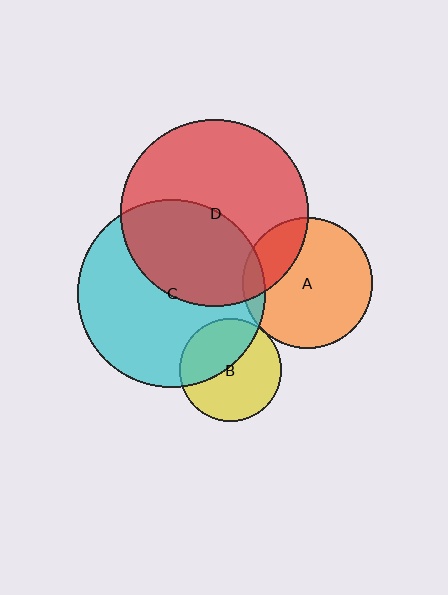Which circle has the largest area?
Circle C (cyan).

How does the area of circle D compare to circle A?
Approximately 2.1 times.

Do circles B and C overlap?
Yes.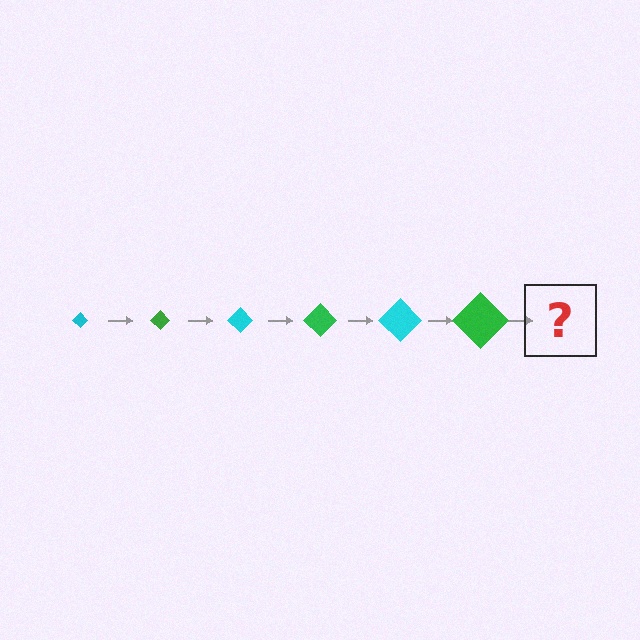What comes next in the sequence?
The next element should be a cyan diamond, larger than the previous one.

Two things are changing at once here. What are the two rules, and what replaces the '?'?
The two rules are that the diamond grows larger each step and the color cycles through cyan and green. The '?' should be a cyan diamond, larger than the previous one.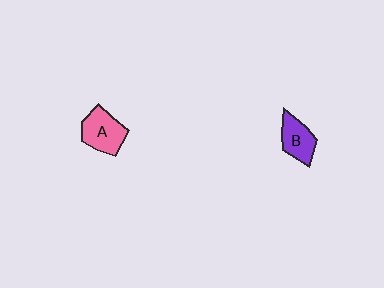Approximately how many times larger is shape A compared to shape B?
Approximately 1.2 times.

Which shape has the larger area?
Shape A (pink).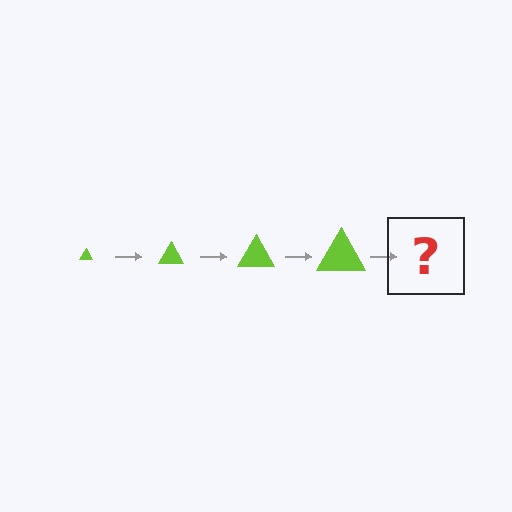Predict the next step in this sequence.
The next step is a lime triangle, larger than the previous one.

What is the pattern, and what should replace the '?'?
The pattern is that the triangle gets progressively larger each step. The '?' should be a lime triangle, larger than the previous one.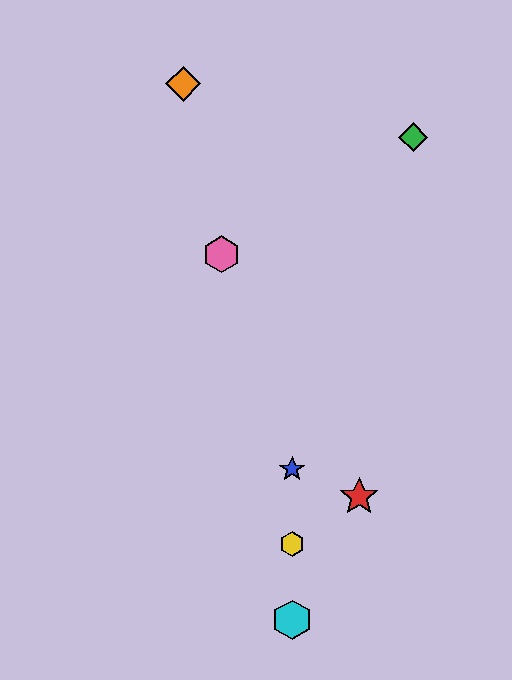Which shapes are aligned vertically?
The blue star, the yellow hexagon, the purple hexagon, the cyan hexagon are aligned vertically.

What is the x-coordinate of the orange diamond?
The orange diamond is at x≈183.